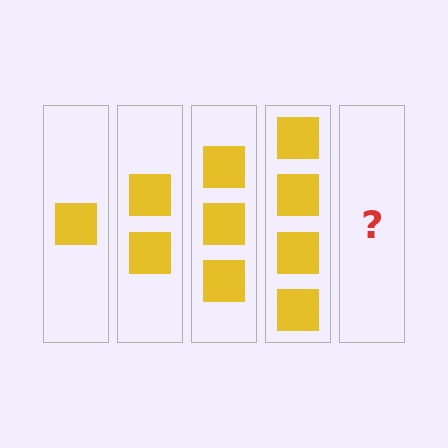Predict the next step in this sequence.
The next step is 5 squares.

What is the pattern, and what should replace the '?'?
The pattern is that each step adds one more square. The '?' should be 5 squares.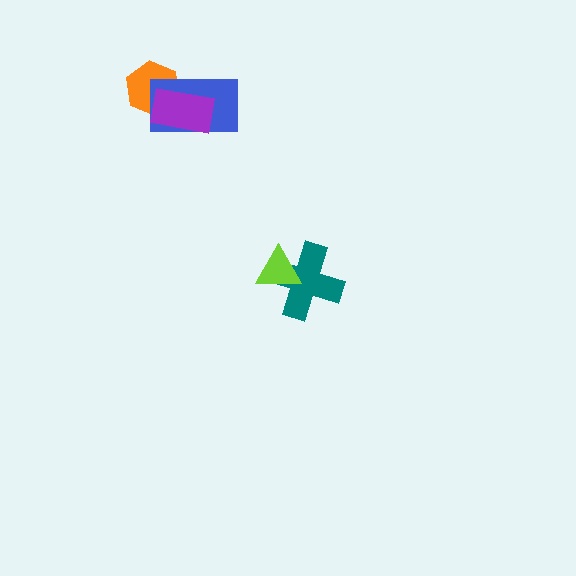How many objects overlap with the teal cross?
1 object overlaps with the teal cross.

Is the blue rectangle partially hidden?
Yes, it is partially covered by another shape.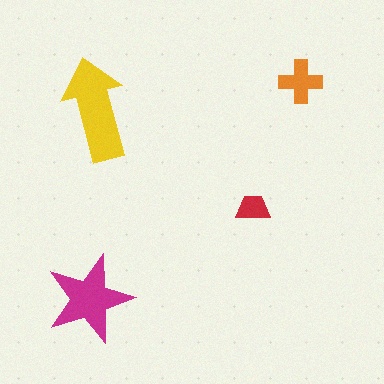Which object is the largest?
The yellow arrow.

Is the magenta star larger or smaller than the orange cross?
Larger.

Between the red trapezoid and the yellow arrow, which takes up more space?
The yellow arrow.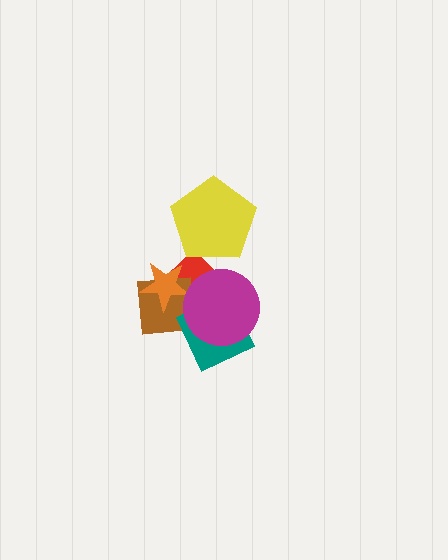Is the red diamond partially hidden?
Yes, it is partially covered by another shape.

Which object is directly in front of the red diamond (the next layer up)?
The brown square is directly in front of the red diamond.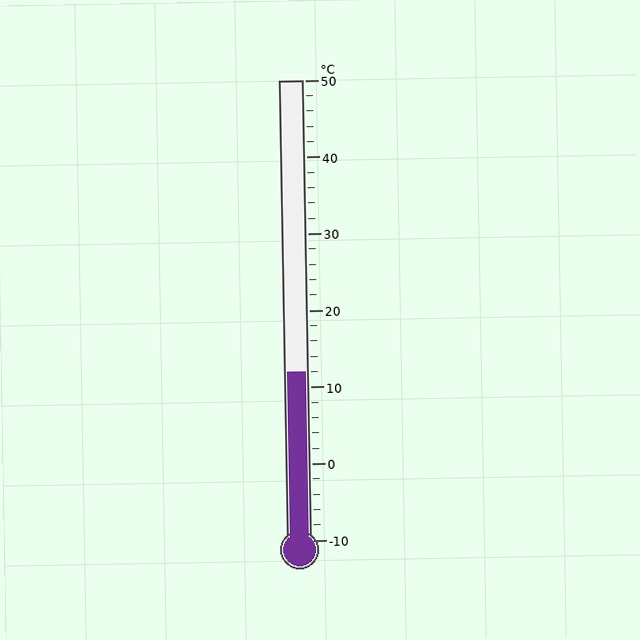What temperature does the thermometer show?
The thermometer shows approximately 12°C.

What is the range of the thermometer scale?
The thermometer scale ranges from -10°C to 50°C.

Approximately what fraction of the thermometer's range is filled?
The thermometer is filled to approximately 35% of its range.